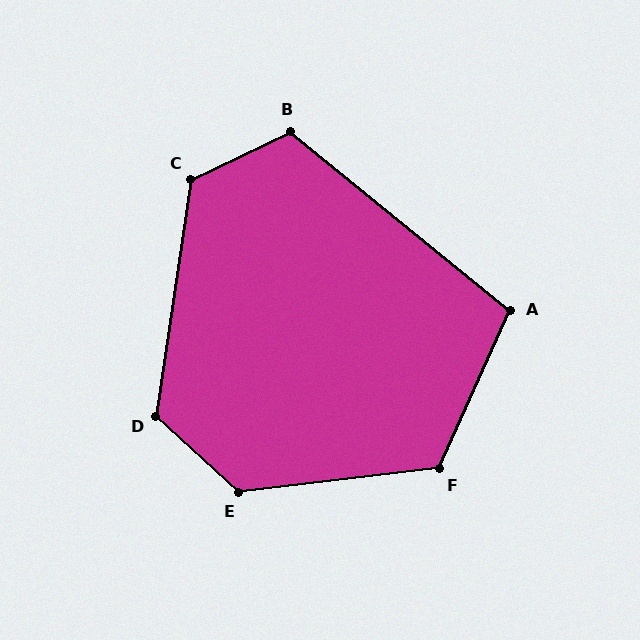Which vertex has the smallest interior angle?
A, at approximately 105 degrees.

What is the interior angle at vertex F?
Approximately 121 degrees (obtuse).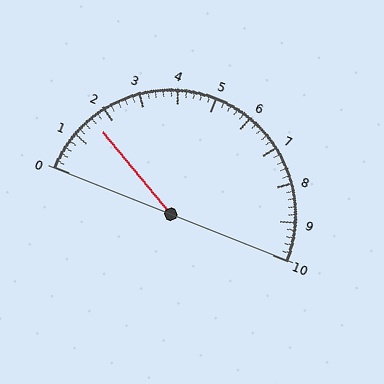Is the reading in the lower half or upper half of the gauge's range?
The reading is in the lower half of the range (0 to 10).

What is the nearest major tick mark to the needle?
The nearest major tick mark is 2.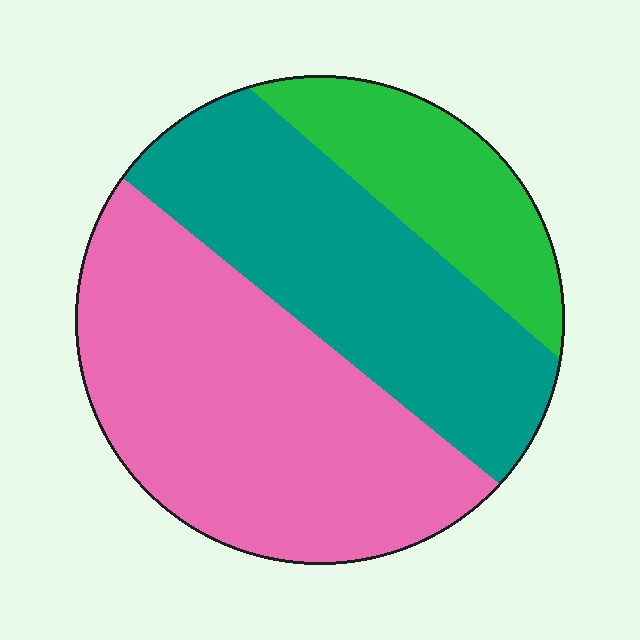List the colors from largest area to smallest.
From largest to smallest: pink, teal, green.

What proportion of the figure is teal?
Teal takes up between a third and a half of the figure.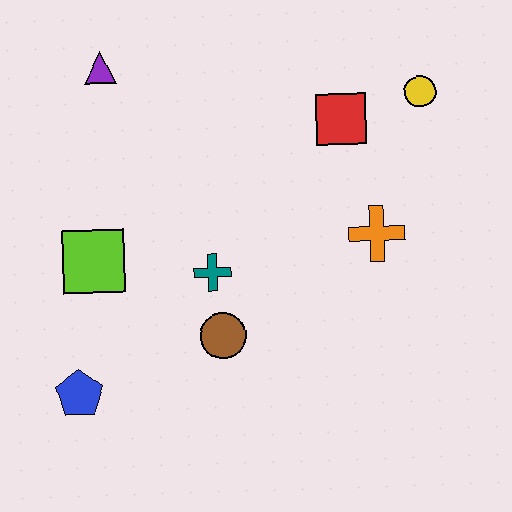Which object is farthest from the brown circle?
The yellow circle is farthest from the brown circle.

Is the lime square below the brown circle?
No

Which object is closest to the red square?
The yellow circle is closest to the red square.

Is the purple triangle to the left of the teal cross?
Yes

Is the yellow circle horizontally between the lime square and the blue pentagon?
No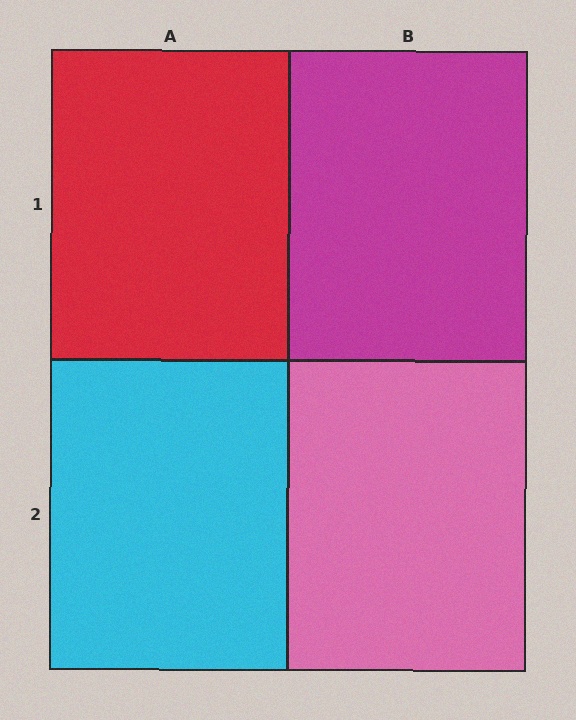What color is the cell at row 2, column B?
Pink.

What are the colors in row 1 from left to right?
Red, magenta.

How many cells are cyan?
1 cell is cyan.